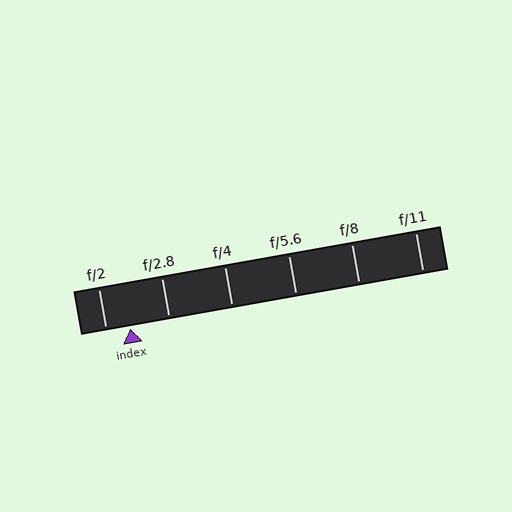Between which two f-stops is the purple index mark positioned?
The index mark is between f/2 and f/2.8.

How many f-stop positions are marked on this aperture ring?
There are 6 f-stop positions marked.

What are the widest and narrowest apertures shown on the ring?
The widest aperture shown is f/2 and the narrowest is f/11.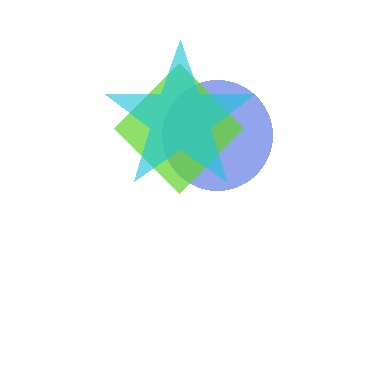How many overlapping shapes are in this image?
There are 3 overlapping shapes in the image.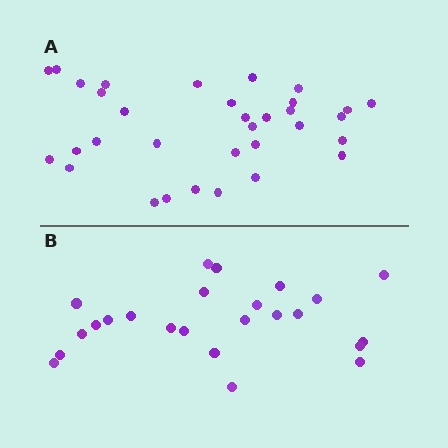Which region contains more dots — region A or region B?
Region A (the top region) has more dots.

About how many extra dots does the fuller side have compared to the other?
Region A has roughly 8 or so more dots than region B.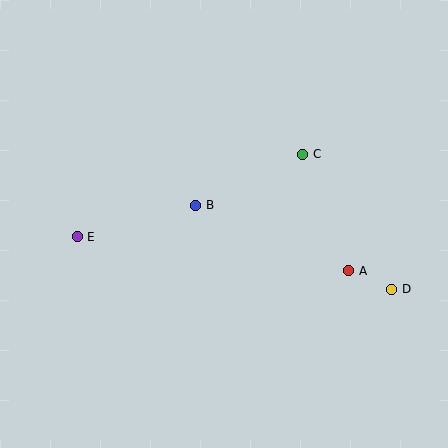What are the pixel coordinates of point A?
Point A is at (349, 271).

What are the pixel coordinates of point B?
Point B is at (196, 205).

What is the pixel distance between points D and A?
The distance between D and A is 47 pixels.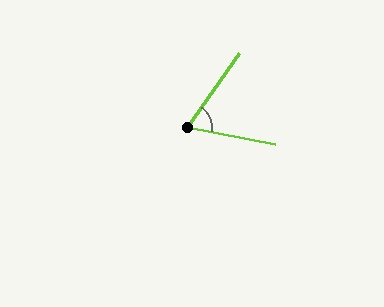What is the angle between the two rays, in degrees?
Approximately 66 degrees.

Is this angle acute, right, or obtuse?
It is acute.